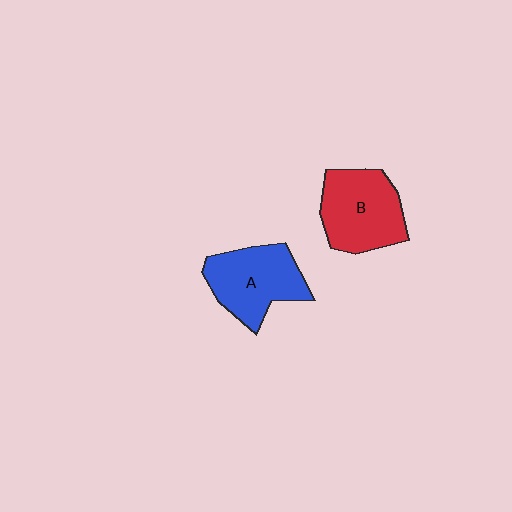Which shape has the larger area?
Shape B (red).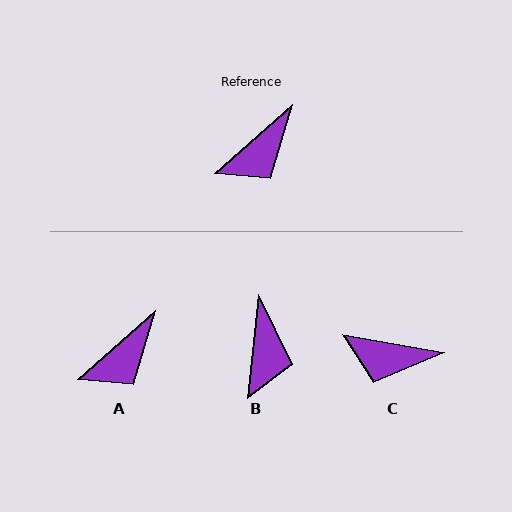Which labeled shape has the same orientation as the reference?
A.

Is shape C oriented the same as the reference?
No, it is off by about 51 degrees.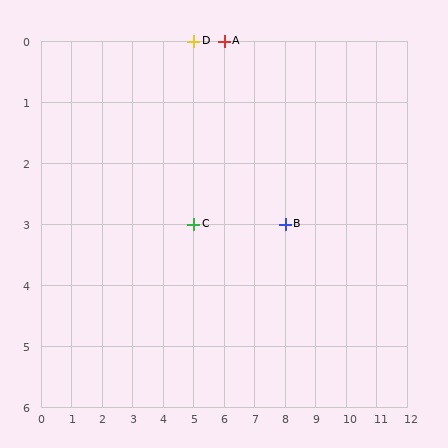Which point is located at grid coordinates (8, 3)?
Point B is at (8, 3).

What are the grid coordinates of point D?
Point D is at grid coordinates (5, 0).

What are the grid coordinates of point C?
Point C is at grid coordinates (5, 3).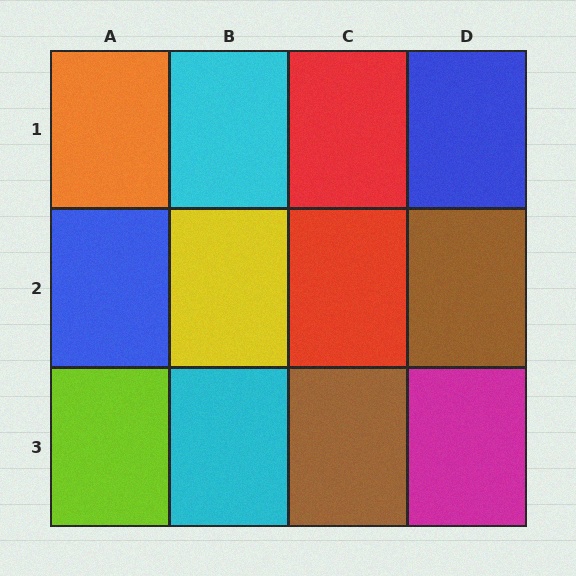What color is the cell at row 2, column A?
Blue.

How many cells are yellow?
1 cell is yellow.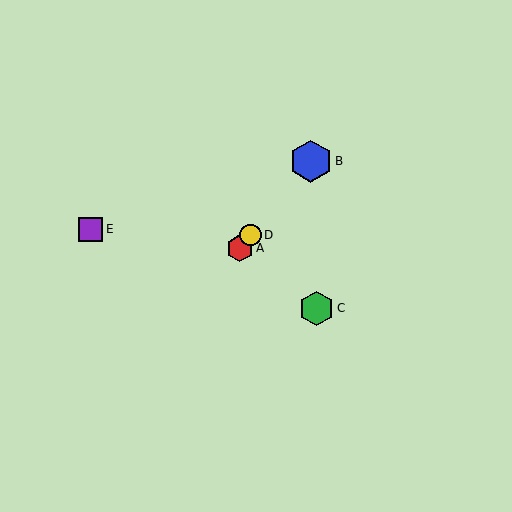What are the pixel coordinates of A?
Object A is at (240, 248).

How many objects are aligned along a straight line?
3 objects (A, B, D) are aligned along a straight line.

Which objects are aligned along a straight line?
Objects A, B, D are aligned along a straight line.